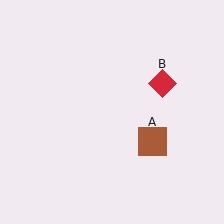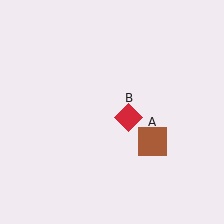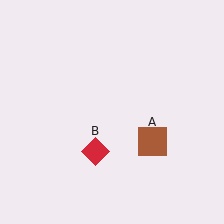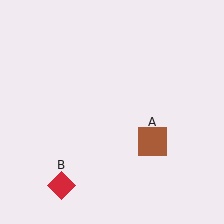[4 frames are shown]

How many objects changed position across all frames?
1 object changed position: red diamond (object B).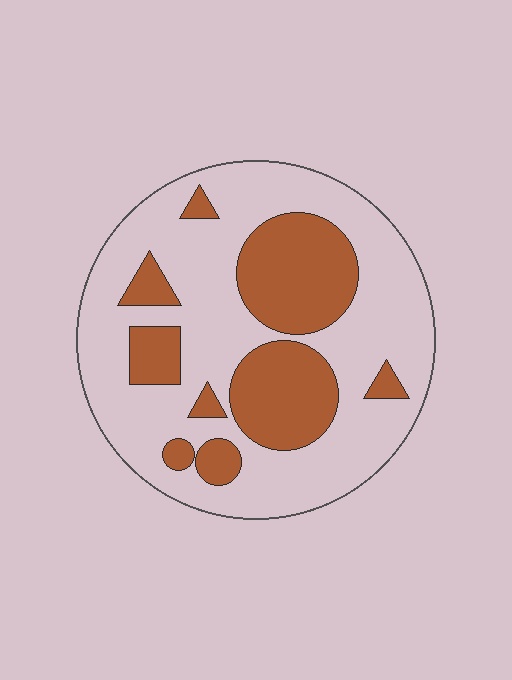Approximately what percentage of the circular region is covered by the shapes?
Approximately 30%.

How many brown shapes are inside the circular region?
9.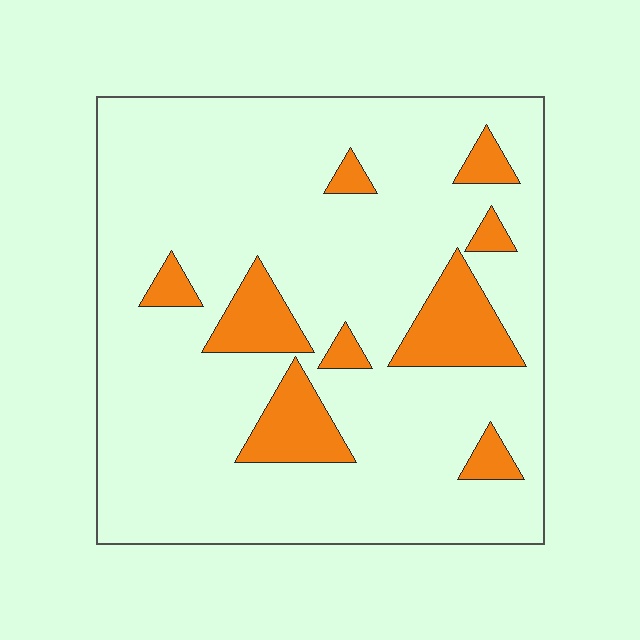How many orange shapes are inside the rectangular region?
9.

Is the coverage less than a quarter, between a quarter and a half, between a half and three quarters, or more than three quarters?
Less than a quarter.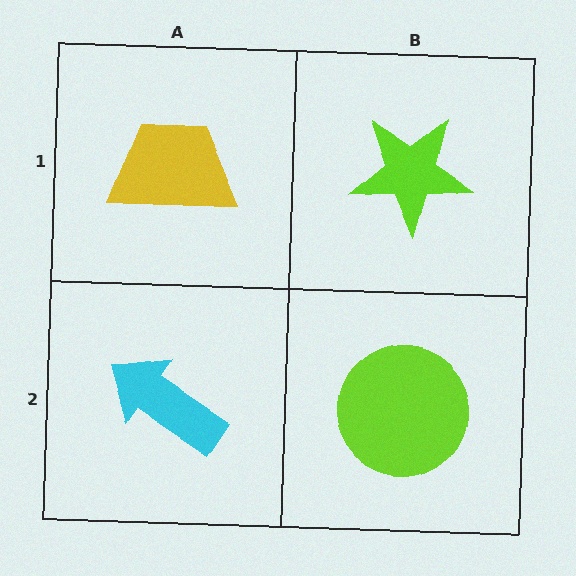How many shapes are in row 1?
2 shapes.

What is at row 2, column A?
A cyan arrow.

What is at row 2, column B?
A lime circle.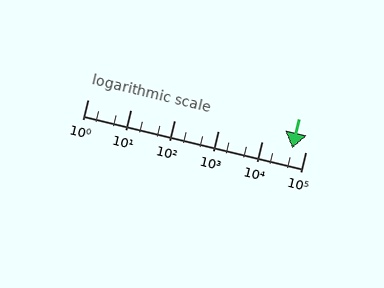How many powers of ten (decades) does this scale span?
The scale spans 5 decades, from 1 to 100000.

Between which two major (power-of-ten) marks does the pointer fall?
The pointer is between 10000 and 100000.